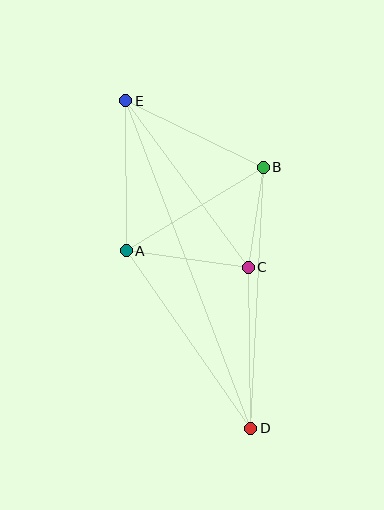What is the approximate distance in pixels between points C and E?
The distance between C and E is approximately 206 pixels.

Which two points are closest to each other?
Points B and C are closest to each other.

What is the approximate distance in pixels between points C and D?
The distance between C and D is approximately 161 pixels.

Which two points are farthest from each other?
Points D and E are farthest from each other.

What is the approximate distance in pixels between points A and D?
The distance between A and D is approximately 217 pixels.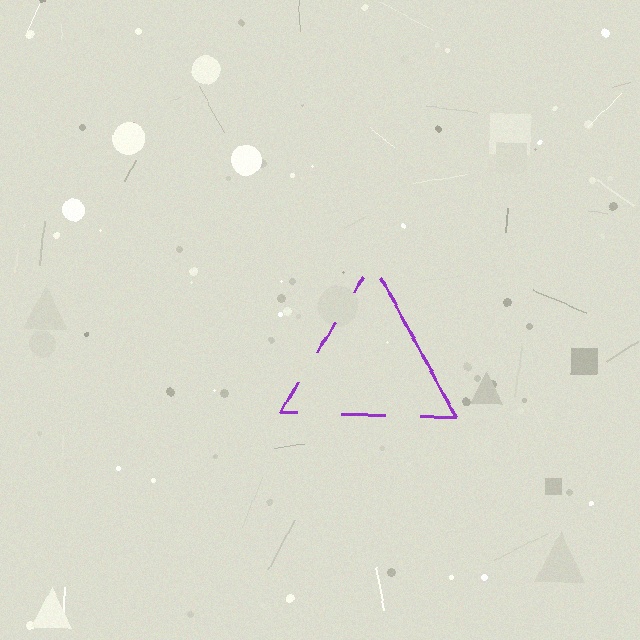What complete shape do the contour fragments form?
The contour fragments form a triangle.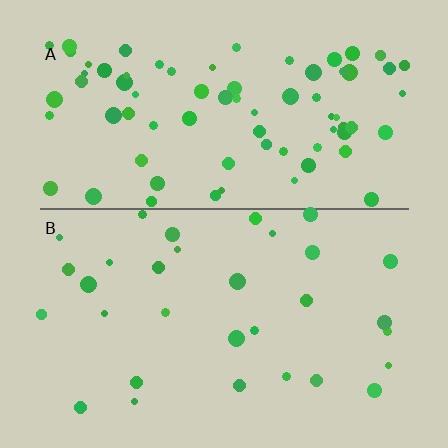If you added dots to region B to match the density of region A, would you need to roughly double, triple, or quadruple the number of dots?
Approximately double.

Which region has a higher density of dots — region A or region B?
A (the top).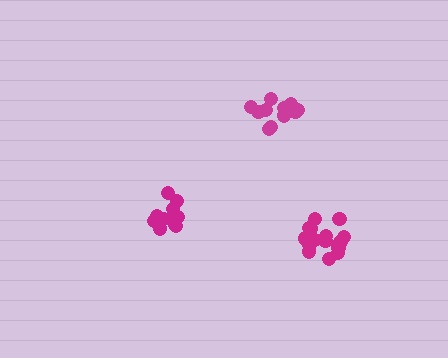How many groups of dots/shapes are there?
There are 3 groups.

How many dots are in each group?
Group 1: 15 dots, Group 2: 12 dots, Group 3: 11 dots (38 total).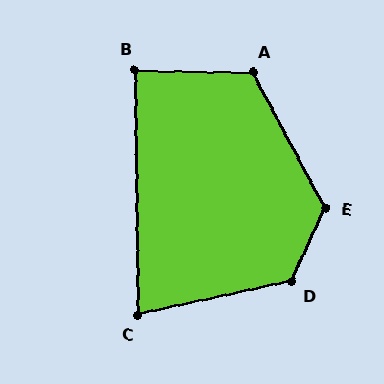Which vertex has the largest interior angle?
E, at approximately 128 degrees.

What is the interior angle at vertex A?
Approximately 119 degrees (obtuse).